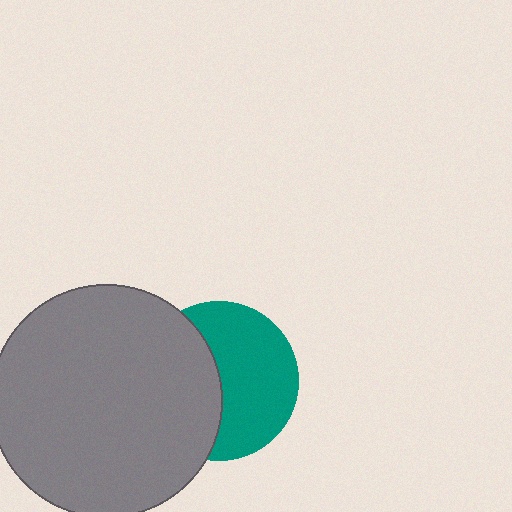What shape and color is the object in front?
The object in front is a gray circle.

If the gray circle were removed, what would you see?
You would see the complete teal circle.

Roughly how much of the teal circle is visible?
About half of it is visible (roughly 56%).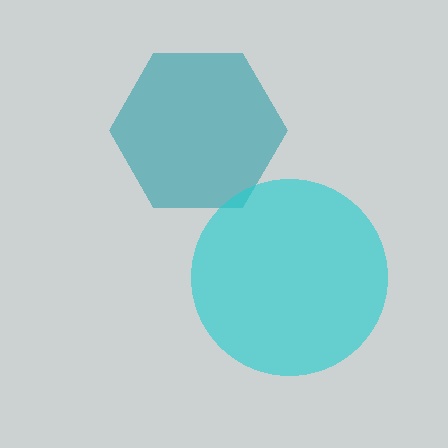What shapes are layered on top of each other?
The layered shapes are: a teal hexagon, a cyan circle.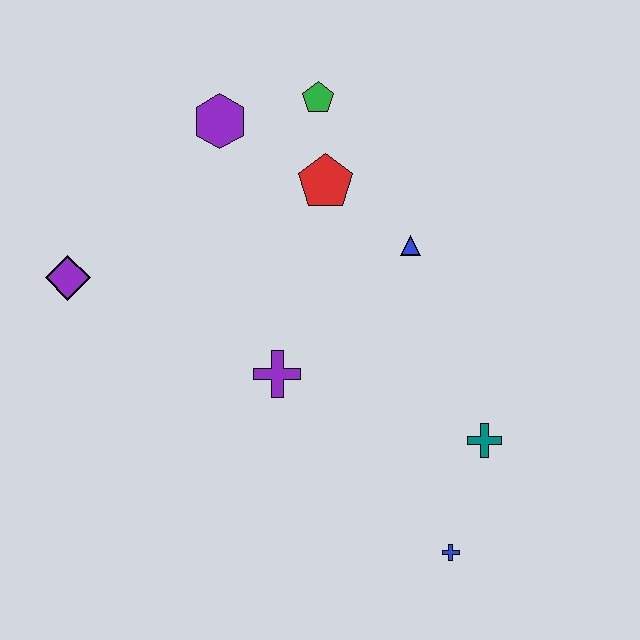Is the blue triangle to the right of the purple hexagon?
Yes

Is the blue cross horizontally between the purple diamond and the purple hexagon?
No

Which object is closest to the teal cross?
The blue cross is closest to the teal cross.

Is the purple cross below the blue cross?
No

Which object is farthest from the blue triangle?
The purple diamond is farthest from the blue triangle.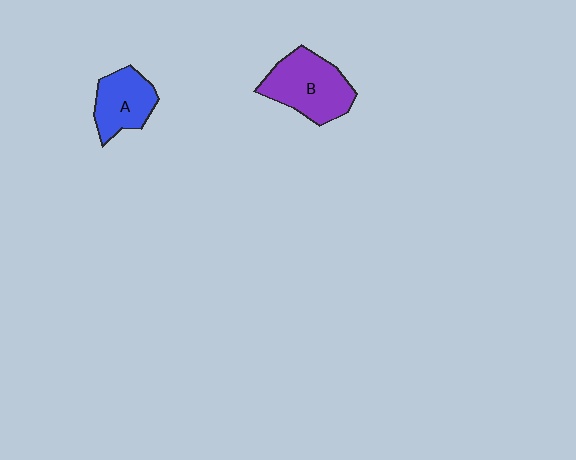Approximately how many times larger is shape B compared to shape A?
Approximately 1.4 times.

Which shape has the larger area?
Shape B (purple).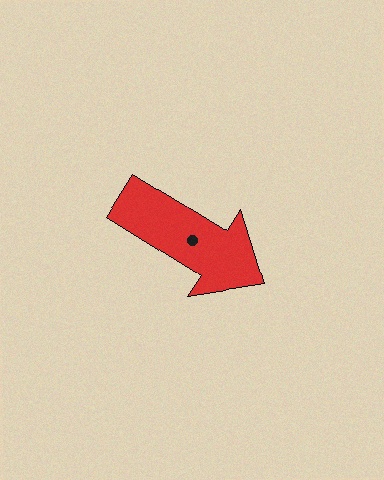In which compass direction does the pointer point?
Southeast.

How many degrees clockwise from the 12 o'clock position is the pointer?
Approximately 122 degrees.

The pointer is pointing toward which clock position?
Roughly 4 o'clock.